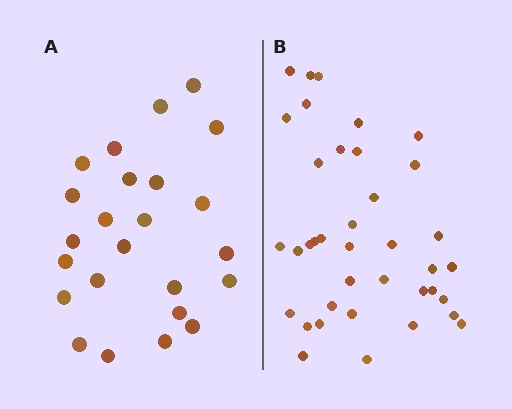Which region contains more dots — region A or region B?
Region B (the right region) has more dots.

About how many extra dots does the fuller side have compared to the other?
Region B has approximately 15 more dots than region A.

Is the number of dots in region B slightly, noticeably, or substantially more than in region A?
Region B has substantially more. The ratio is roughly 1.6 to 1.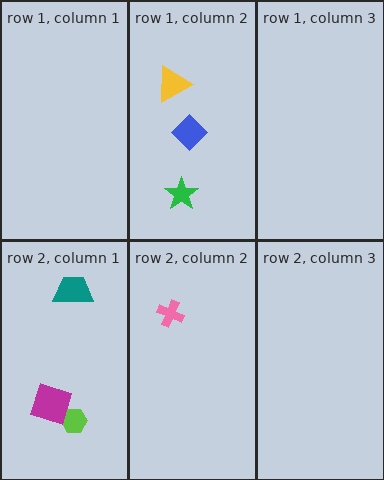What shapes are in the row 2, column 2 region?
The pink cross.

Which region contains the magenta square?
The row 2, column 1 region.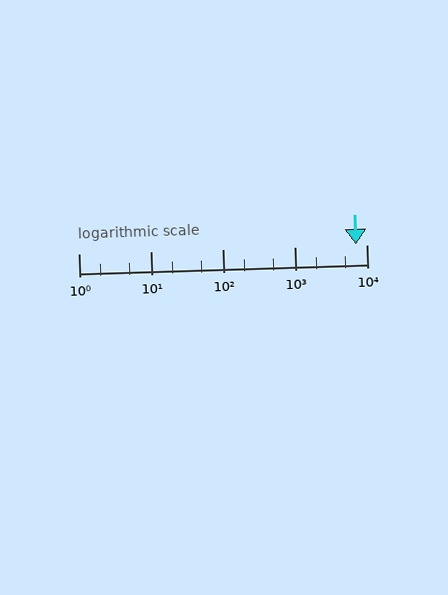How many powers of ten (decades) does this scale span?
The scale spans 4 decades, from 1 to 10000.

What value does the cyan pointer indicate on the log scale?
The pointer indicates approximately 7200.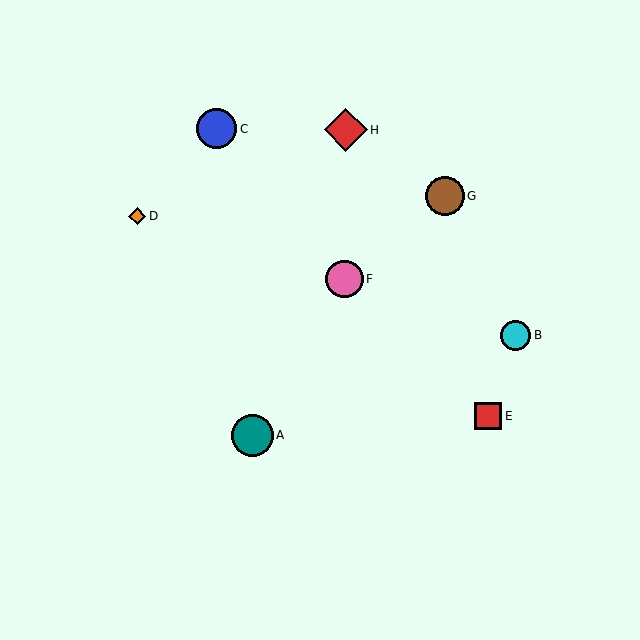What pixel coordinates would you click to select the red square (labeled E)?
Click at (488, 416) to select the red square E.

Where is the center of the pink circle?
The center of the pink circle is at (344, 279).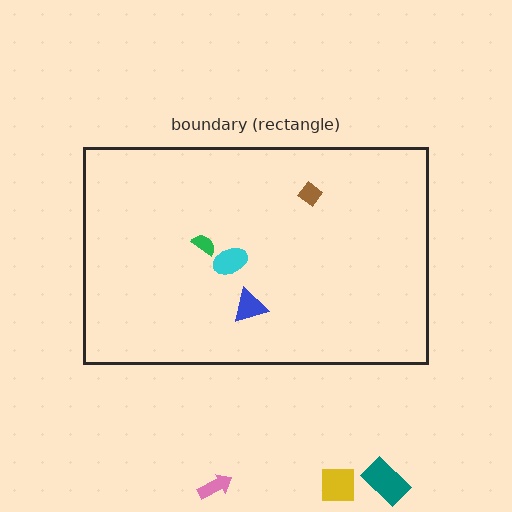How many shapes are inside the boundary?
4 inside, 3 outside.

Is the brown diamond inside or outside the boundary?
Inside.